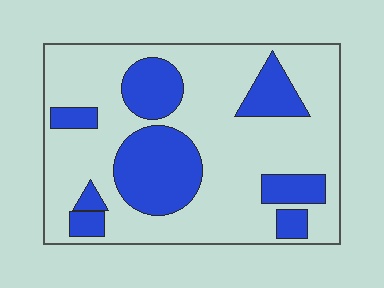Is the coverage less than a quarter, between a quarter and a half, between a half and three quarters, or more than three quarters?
Between a quarter and a half.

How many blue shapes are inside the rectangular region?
8.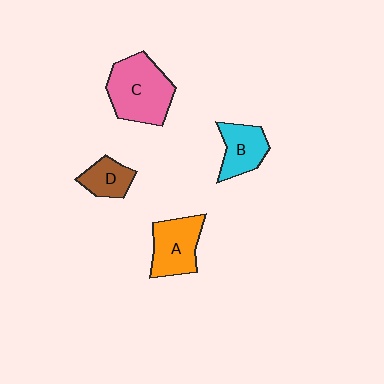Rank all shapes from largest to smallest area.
From largest to smallest: C (pink), A (orange), B (cyan), D (brown).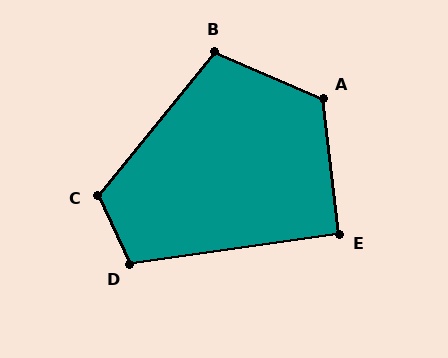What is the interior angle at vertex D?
Approximately 107 degrees (obtuse).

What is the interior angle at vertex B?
Approximately 106 degrees (obtuse).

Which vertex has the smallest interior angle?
E, at approximately 92 degrees.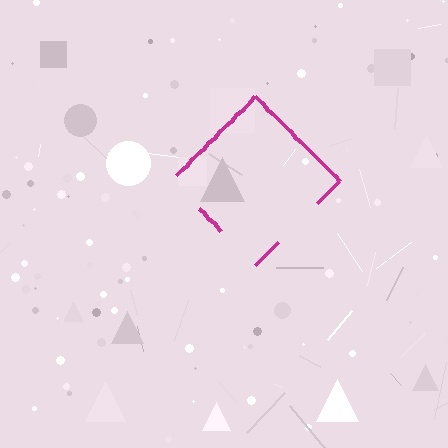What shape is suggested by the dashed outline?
The dashed outline suggests a diamond.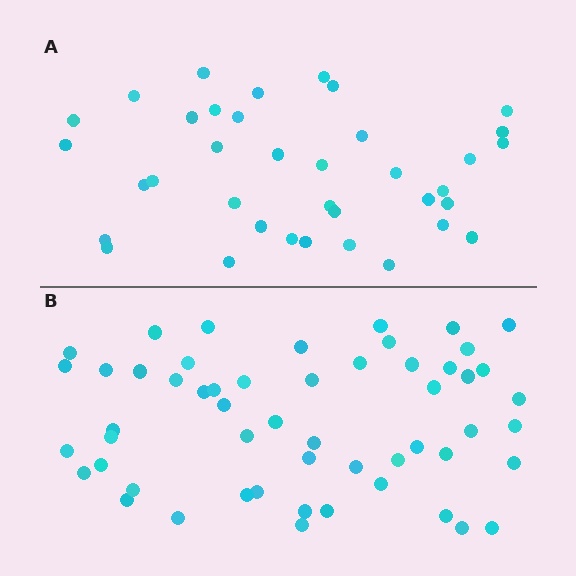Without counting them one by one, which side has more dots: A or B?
Region B (the bottom region) has more dots.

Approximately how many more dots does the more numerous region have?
Region B has approximately 15 more dots than region A.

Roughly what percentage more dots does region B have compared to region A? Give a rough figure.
About 45% more.